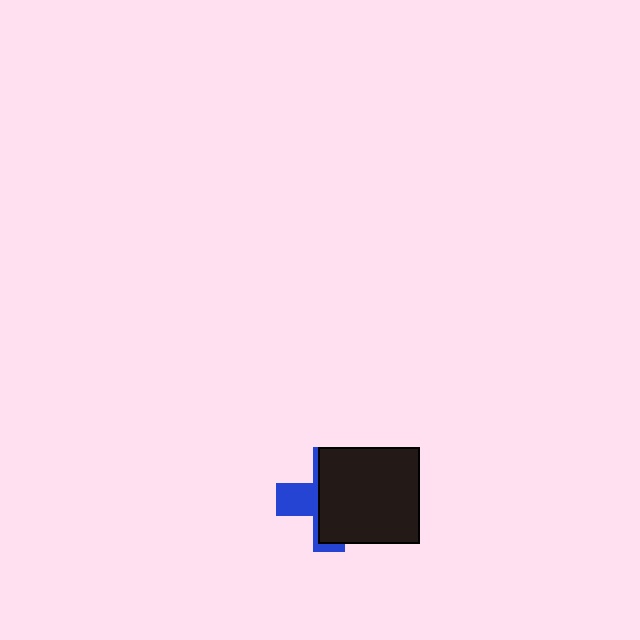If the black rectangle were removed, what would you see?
You would see the complete blue cross.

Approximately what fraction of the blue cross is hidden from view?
Roughly 67% of the blue cross is hidden behind the black rectangle.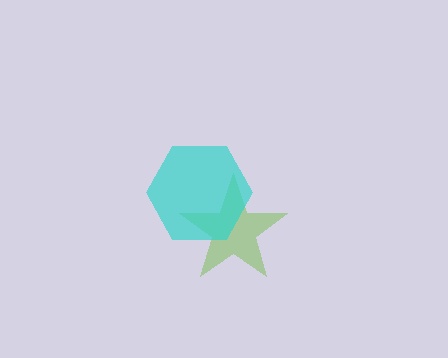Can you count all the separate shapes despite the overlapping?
Yes, there are 2 separate shapes.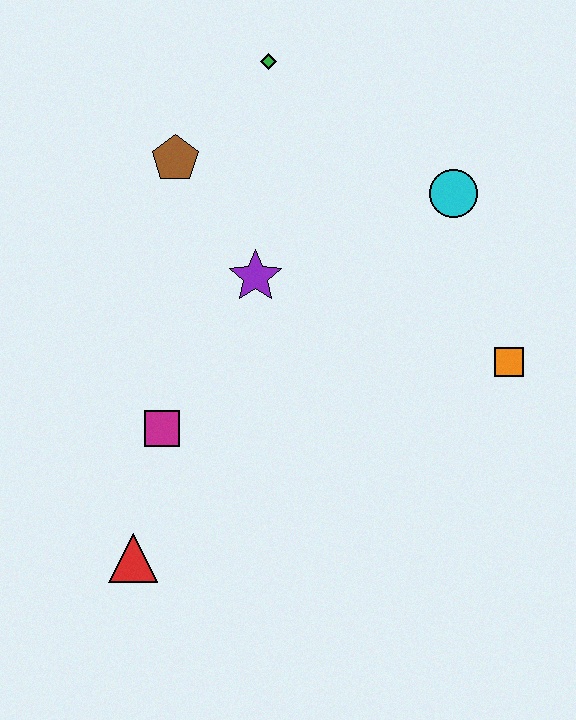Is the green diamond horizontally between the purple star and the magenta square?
No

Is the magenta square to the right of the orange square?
No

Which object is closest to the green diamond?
The brown pentagon is closest to the green diamond.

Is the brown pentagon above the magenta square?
Yes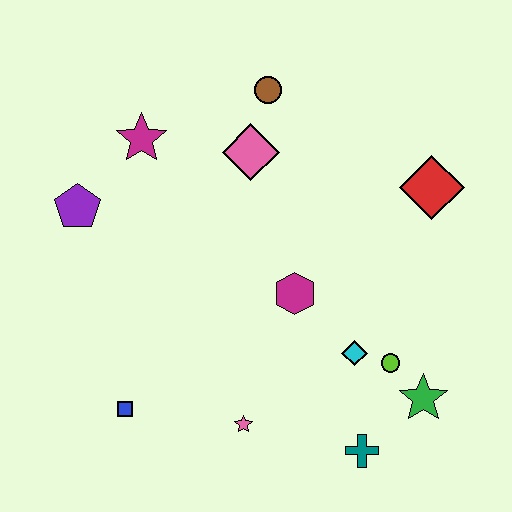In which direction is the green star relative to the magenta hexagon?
The green star is to the right of the magenta hexagon.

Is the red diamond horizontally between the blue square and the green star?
No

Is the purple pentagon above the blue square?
Yes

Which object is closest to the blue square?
The pink star is closest to the blue square.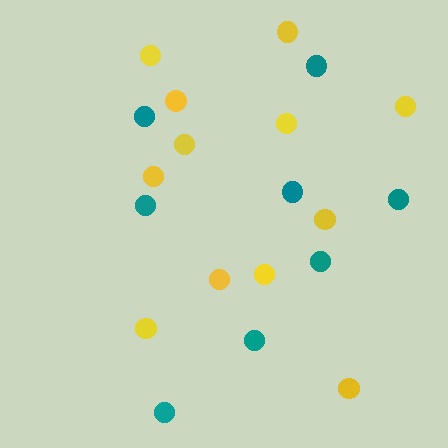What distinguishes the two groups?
There are 2 groups: one group of yellow circles (12) and one group of teal circles (8).